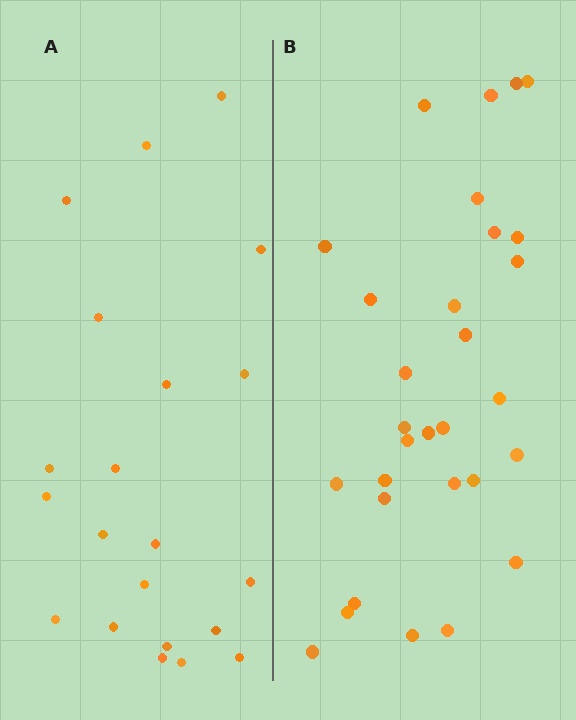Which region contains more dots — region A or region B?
Region B (the right region) has more dots.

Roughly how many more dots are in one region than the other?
Region B has roughly 8 or so more dots than region A.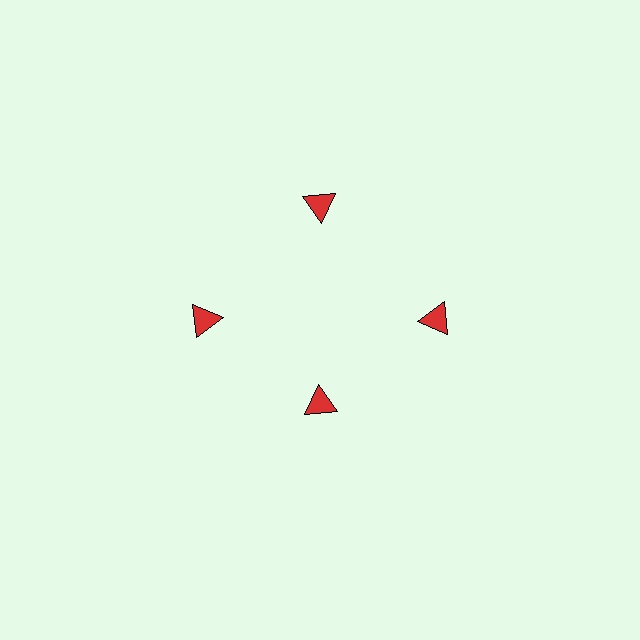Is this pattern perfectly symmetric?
No. The 4 red triangles are arranged in a ring, but one element near the 6 o'clock position is pulled inward toward the center, breaking the 4-fold rotational symmetry.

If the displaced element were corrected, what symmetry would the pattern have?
It would have 4-fold rotational symmetry — the pattern would map onto itself every 90 degrees.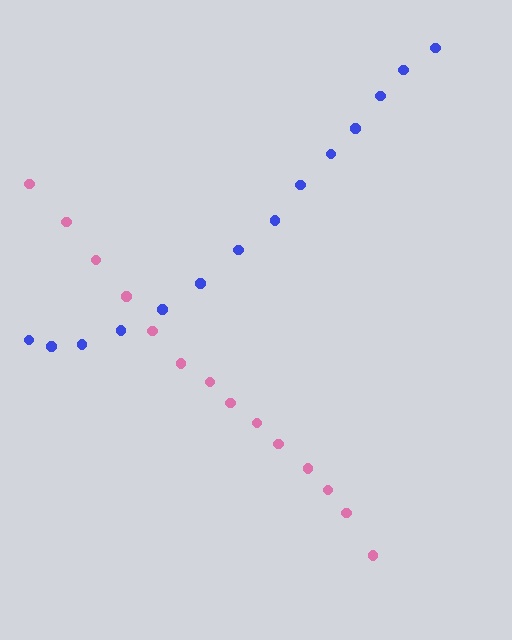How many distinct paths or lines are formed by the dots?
There are 2 distinct paths.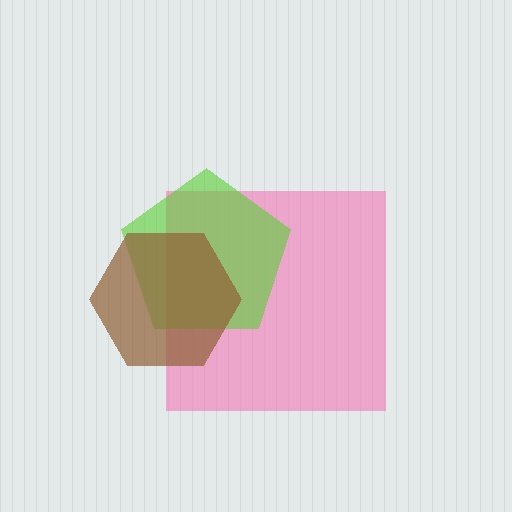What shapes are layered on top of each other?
The layered shapes are: a pink square, a lime pentagon, a brown hexagon.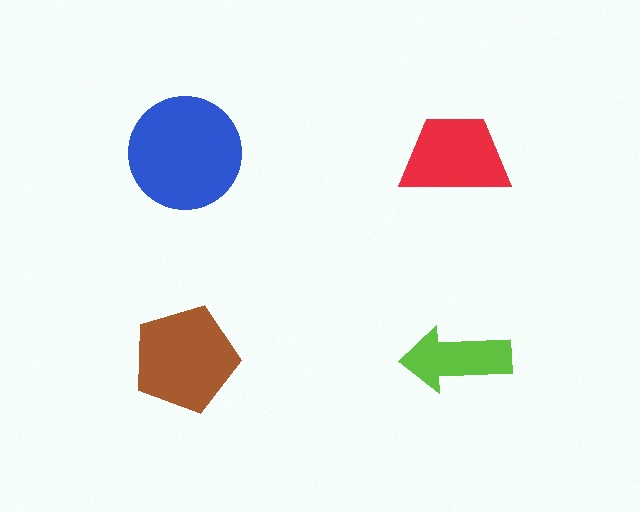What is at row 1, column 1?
A blue circle.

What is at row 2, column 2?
A lime arrow.